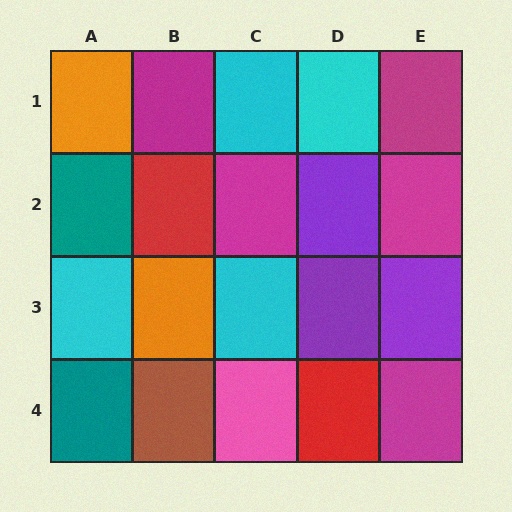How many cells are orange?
2 cells are orange.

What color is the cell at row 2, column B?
Red.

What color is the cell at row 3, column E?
Purple.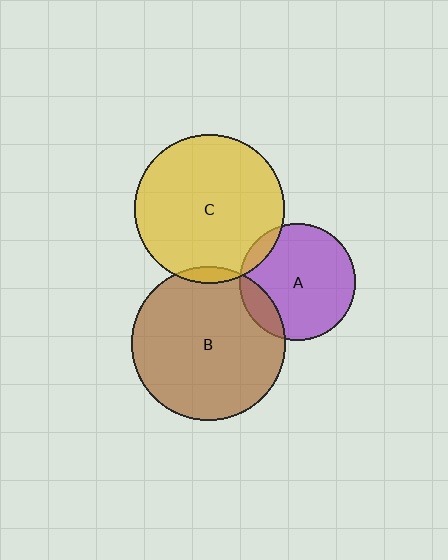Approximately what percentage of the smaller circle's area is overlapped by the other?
Approximately 10%.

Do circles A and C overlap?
Yes.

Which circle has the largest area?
Circle B (brown).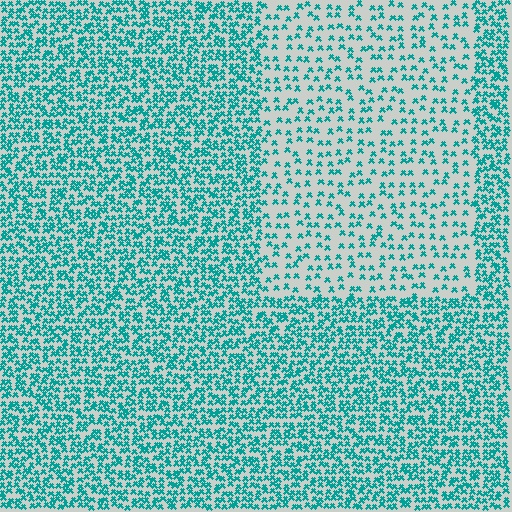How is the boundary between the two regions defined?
The boundary is defined by a change in element density (approximately 2.3x ratio). All elements are the same color, size, and shape.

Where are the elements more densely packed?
The elements are more densely packed outside the rectangle boundary.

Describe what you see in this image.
The image contains small teal elements arranged at two different densities. A rectangle-shaped region is visible where the elements are less densely packed than the surrounding area.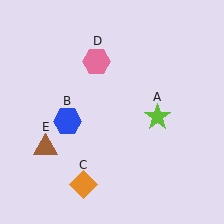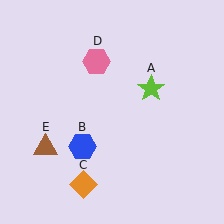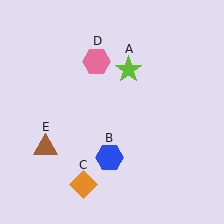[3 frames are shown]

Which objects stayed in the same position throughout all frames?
Orange diamond (object C) and pink hexagon (object D) and brown triangle (object E) remained stationary.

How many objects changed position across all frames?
2 objects changed position: lime star (object A), blue hexagon (object B).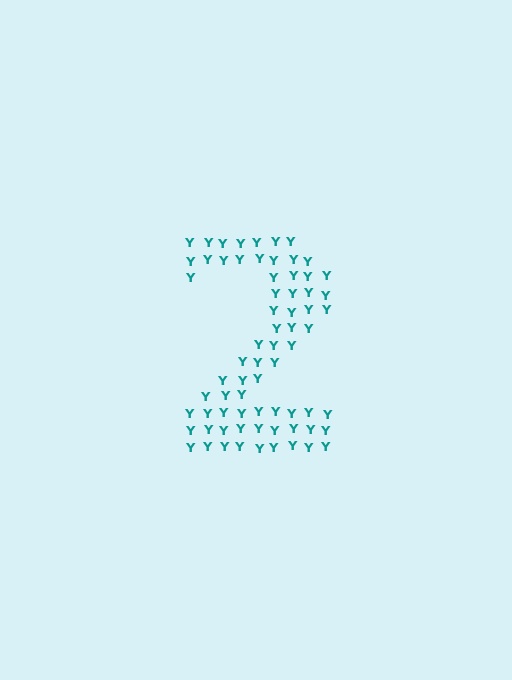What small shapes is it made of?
It is made of small letter Y's.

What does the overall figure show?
The overall figure shows the digit 2.